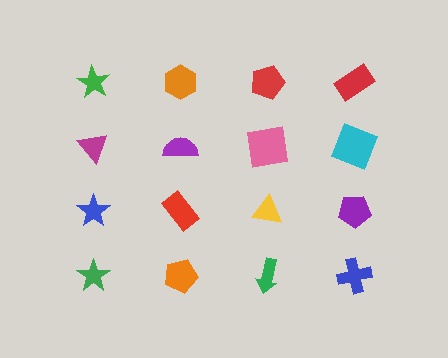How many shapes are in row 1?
4 shapes.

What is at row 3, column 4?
A purple pentagon.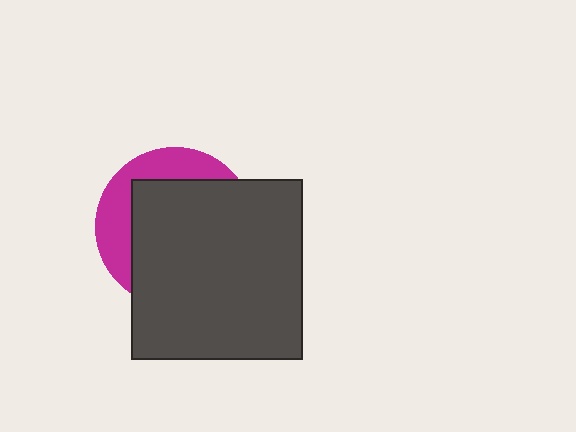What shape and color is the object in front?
The object in front is a dark gray rectangle.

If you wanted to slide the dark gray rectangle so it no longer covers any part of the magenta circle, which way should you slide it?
Slide it toward the lower-right — that is the most direct way to separate the two shapes.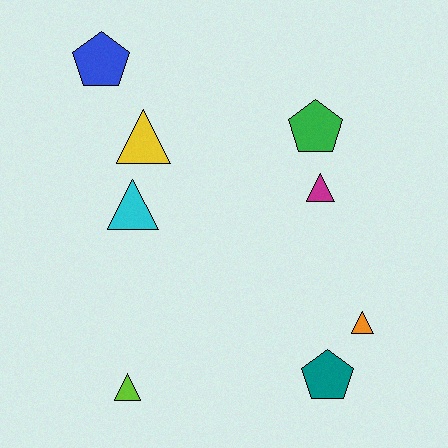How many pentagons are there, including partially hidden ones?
There are 3 pentagons.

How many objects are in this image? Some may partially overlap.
There are 8 objects.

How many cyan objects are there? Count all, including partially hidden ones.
There is 1 cyan object.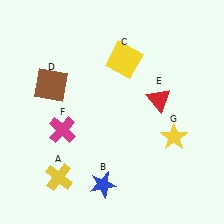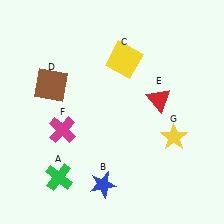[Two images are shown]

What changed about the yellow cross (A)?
In Image 1, A is yellow. In Image 2, it changed to green.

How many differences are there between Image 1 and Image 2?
There is 1 difference between the two images.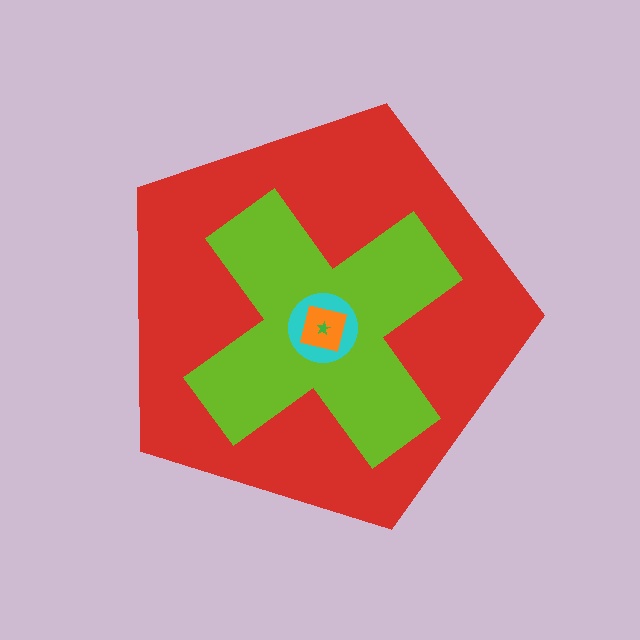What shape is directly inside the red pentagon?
The lime cross.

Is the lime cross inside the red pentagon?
Yes.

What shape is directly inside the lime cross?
The cyan circle.